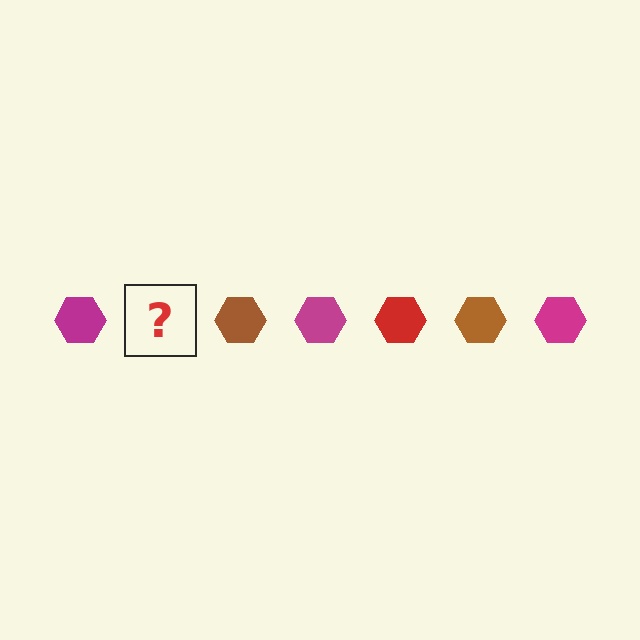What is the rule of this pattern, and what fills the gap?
The rule is that the pattern cycles through magenta, red, brown hexagons. The gap should be filled with a red hexagon.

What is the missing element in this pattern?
The missing element is a red hexagon.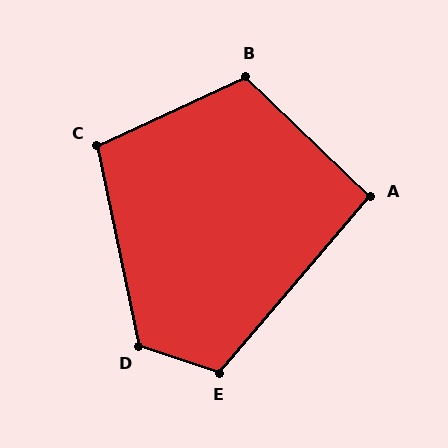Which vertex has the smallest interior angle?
A, at approximately 93 degrees.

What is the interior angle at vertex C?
Approximately 103 degrees (obtuse).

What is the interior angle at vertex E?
Approximately 112 degrees (obtuse).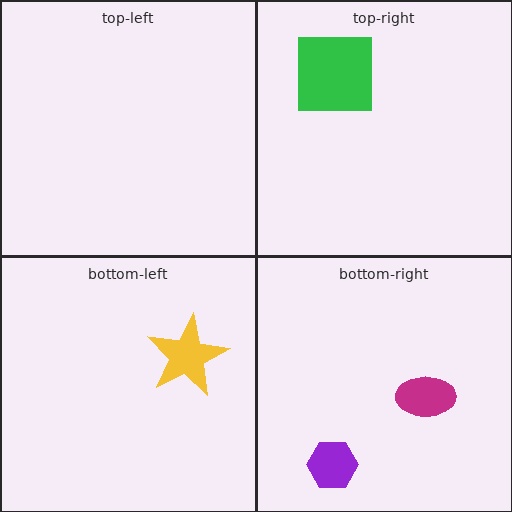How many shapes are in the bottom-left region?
1.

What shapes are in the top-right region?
The green square.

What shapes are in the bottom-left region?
The yellow star.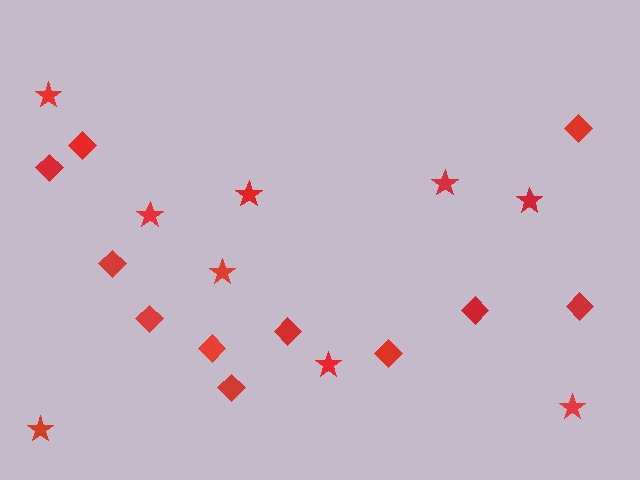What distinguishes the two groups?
There are 2 groups: one group of stars (9) and one group of diamonds (11).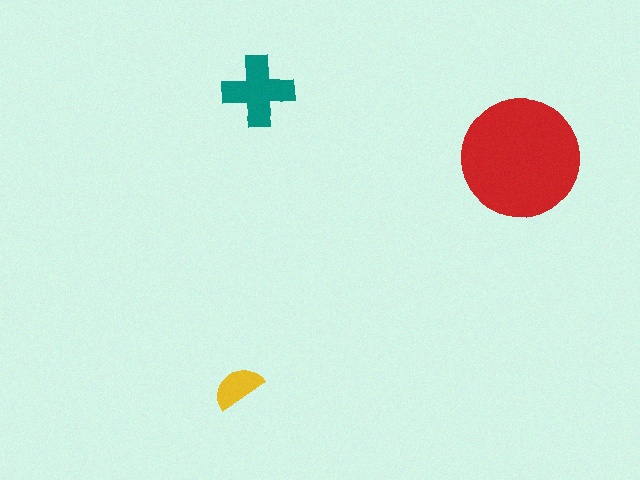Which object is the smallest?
The yellow semicircle.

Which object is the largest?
The red circle.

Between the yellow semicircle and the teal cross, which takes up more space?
The teal cross.